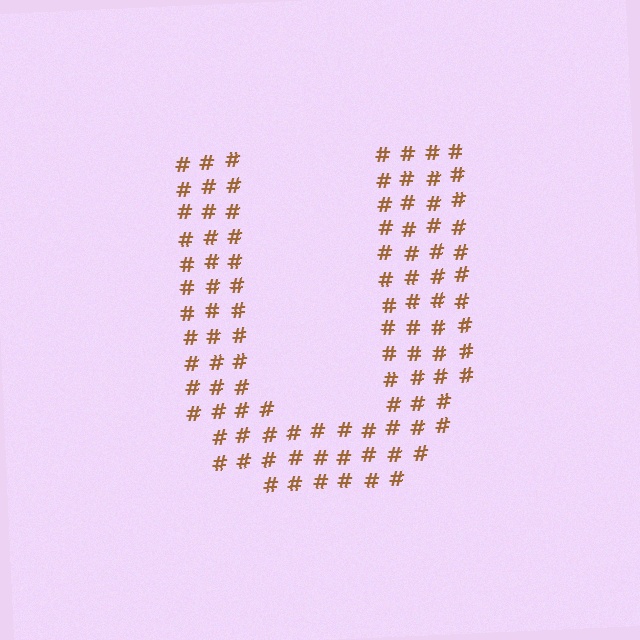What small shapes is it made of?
It is made of small hash symbols.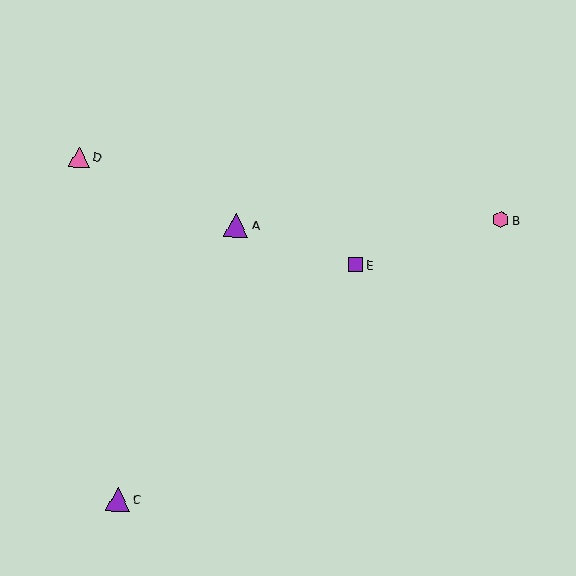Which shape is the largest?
The purple triangle (labeled A) is the largest.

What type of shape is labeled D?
Shape D is a pink triangle.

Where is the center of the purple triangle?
The center of the purple triangle is at (118, 499).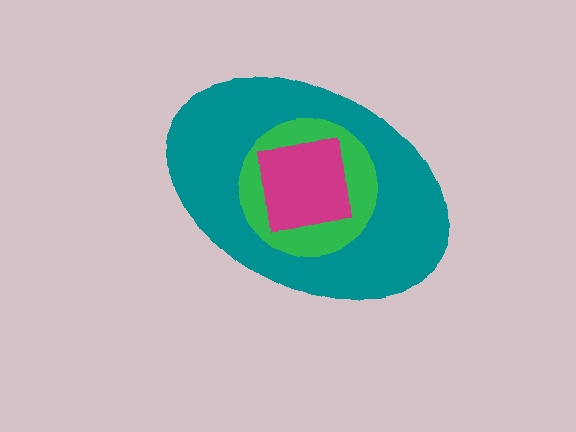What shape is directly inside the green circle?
The magenta square.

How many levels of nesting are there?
3.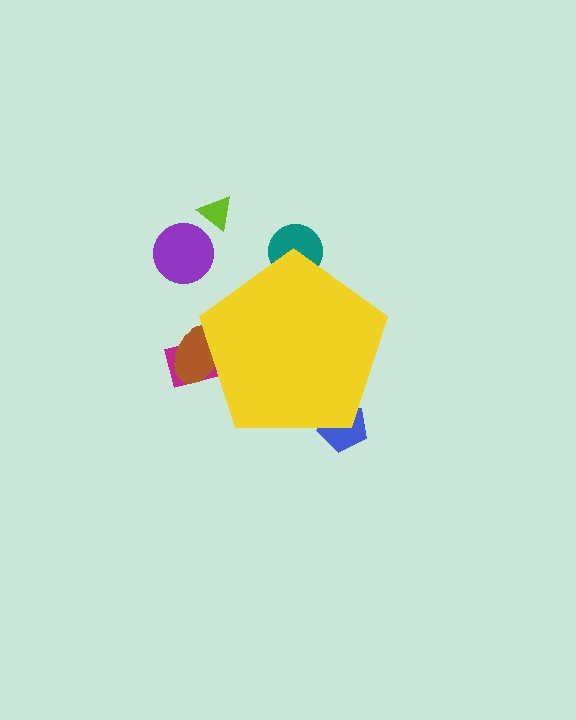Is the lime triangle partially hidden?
No, the lime triangle is fully visible.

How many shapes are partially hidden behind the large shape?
4 shapes are partially hidden.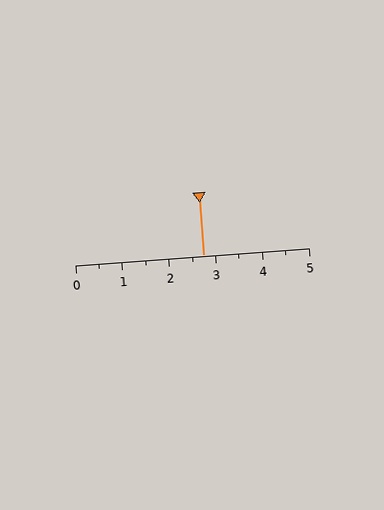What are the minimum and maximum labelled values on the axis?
The axis runs from 0 to 5.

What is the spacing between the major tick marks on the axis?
The major ticks are spaced 1 apart.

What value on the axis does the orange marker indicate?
The marker indicates approximately 2.8.